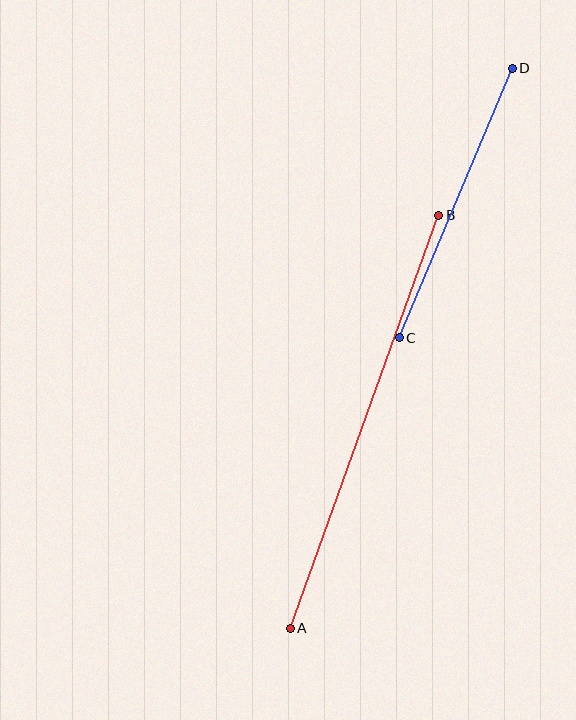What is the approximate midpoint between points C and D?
The midpoint is at approximately (456, 203) pixels.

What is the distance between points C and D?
The distance is approximately 292 pixels.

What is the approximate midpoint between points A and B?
The midpoint is at approximately (365, 422) pixels.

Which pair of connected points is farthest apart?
Points A and B are farthest apart.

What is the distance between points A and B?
The distance is approximately 439 pixels.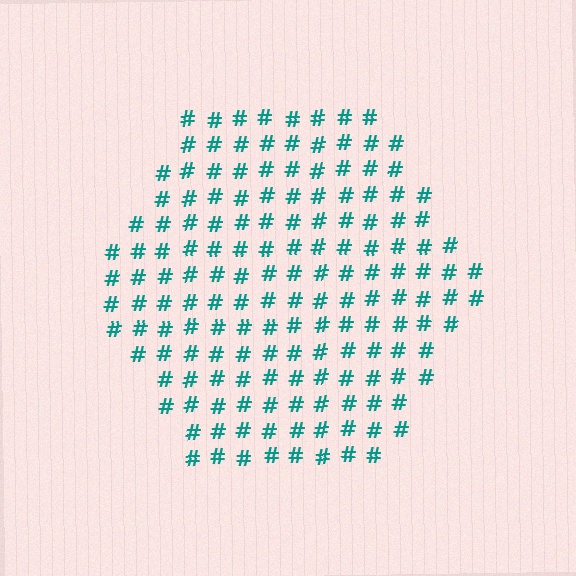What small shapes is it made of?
It is made of small hash symbols.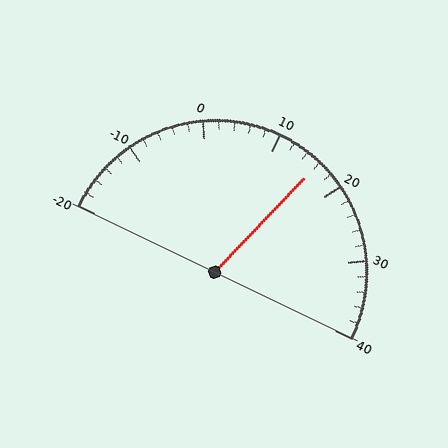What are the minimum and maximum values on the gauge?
The gauge ranges from -20 to 40.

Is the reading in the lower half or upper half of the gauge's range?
The reading is in the upper half of the range (-20 to 40).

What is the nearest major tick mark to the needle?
The nearest major tick mark is 20.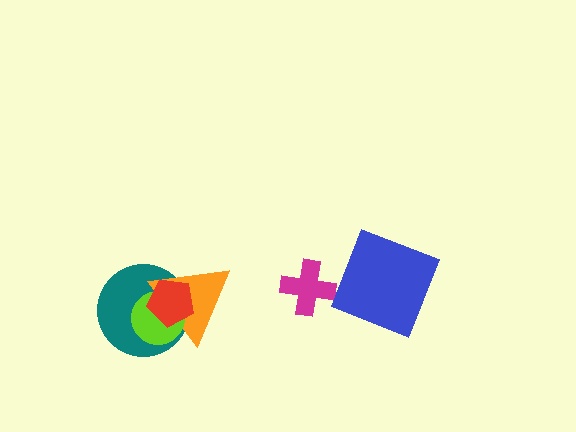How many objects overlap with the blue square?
0 objects overlap with the blue square.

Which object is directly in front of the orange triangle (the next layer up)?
The lime circle is directly in front of the orange triangle.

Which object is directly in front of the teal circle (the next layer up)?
The orange triangle is directly in front of the teal circle.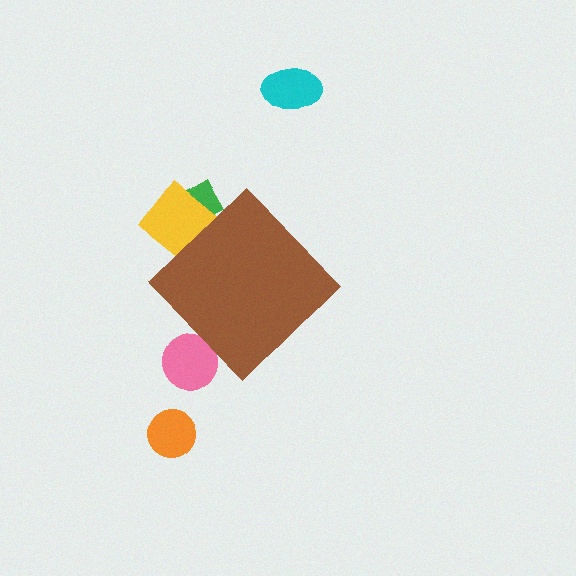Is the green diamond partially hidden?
Yes, the green diamond is partially hidden behind the brown diamond.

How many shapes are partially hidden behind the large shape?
3 shapes are partially hidden.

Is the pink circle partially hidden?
Yes, the pink circle is partially hidden behind the brown diamond.